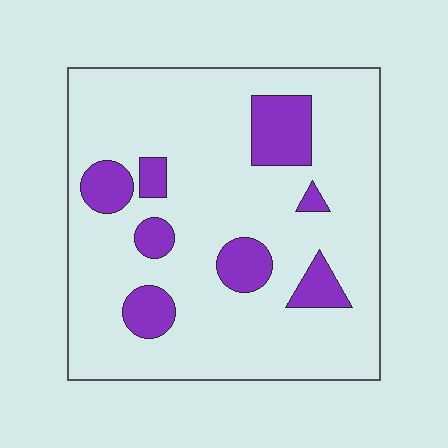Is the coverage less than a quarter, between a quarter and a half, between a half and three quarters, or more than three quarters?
Less than a quarter.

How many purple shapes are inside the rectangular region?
8.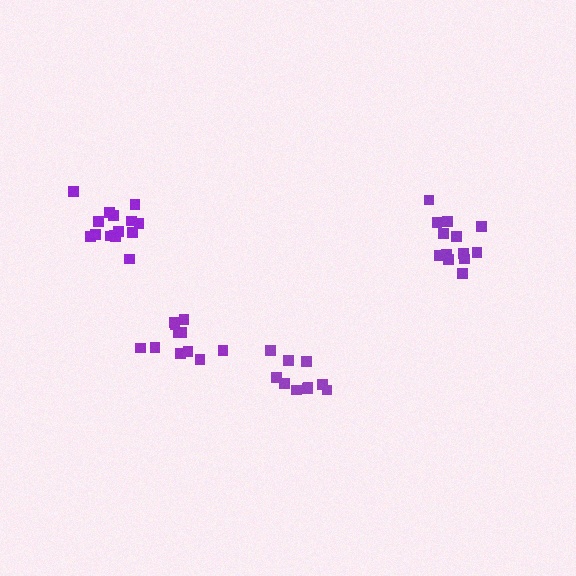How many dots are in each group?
Group 1: 10 dots, Group 2: 15 dots, Group 3: 11 dots, Group 4: 13 dots (49 total).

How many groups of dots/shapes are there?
There are 4 groups.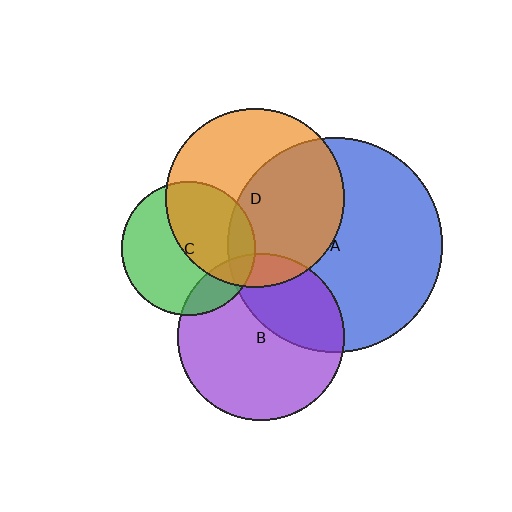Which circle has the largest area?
Circle A (blue).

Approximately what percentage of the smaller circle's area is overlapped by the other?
Approximately 35%.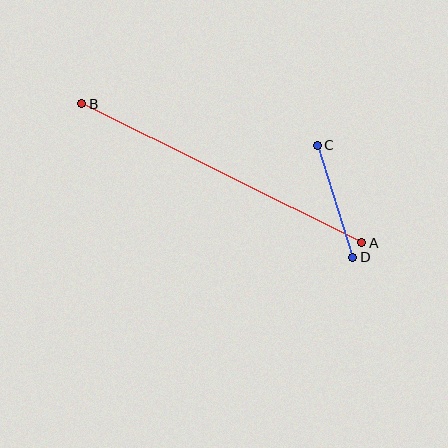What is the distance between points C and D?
The distance is approximately 117 pixels.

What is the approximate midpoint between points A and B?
The midpoint is at approximately (222, 173) pixels.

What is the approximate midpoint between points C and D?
The midpoint is at approximately (335, 201) pixels.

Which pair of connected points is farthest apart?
Points A and B are farthest apart.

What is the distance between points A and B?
The distance is approximately 313 pixels.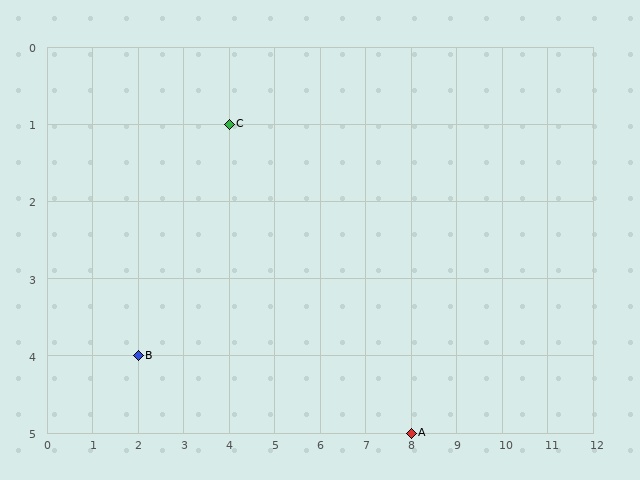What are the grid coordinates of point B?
Point B is at grid coordinates (2, 4).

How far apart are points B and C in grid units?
Points B and C are 2 columns and 3 rows apart (about 3.6 grid units diagonally).